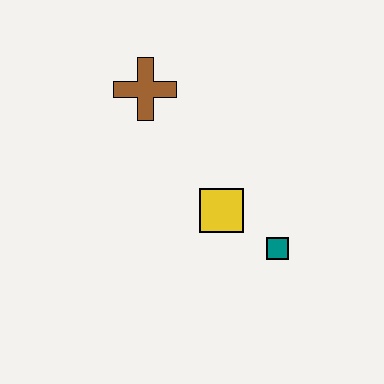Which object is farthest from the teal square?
The brown cross is farthest from the teal square.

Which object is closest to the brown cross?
The yellow square is closest to the brown cross.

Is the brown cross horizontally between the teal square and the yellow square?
No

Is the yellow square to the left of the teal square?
Yes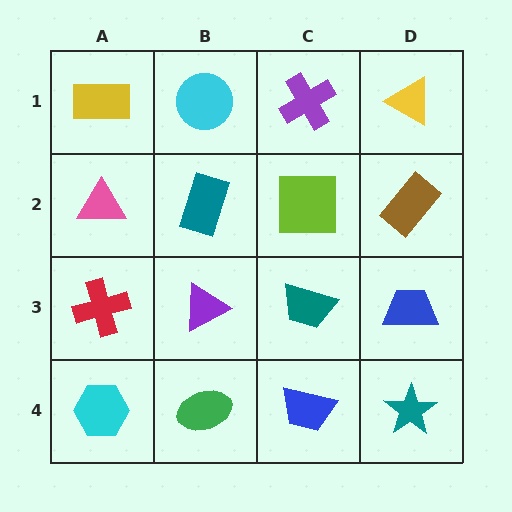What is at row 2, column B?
A teal rectangle.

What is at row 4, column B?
A green ellipse.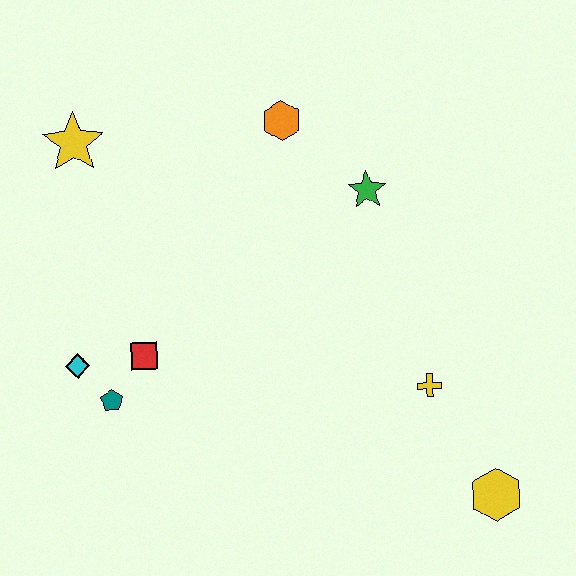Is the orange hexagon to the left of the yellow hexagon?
Yes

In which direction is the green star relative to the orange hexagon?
The green star is to the right of the orange hexagon.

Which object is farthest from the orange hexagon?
The yellow hexagon is farthest from the orange hexagon.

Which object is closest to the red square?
The teal pentagon is closest to the red square.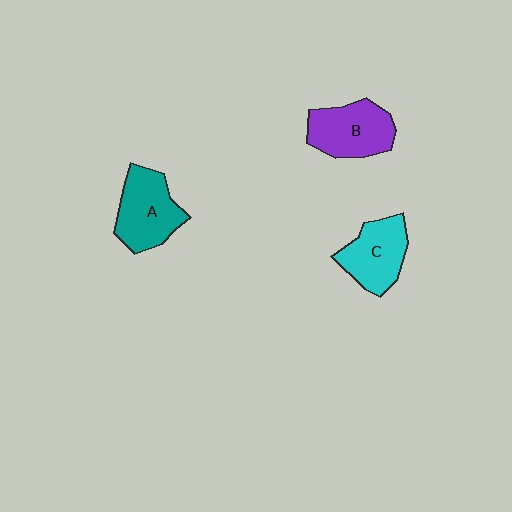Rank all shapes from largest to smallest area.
From largest to smallest: A (teal), B (purple), C (cyan).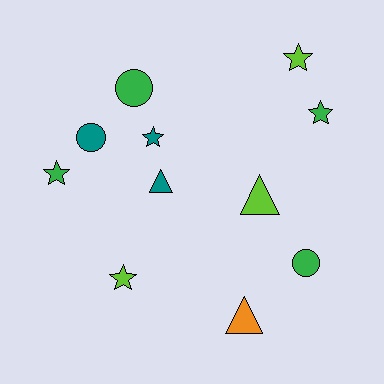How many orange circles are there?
There are no orange circles.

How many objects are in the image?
There are 11 objects.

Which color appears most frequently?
Green, with 4 objects.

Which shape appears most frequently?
Star, with 5 objects.